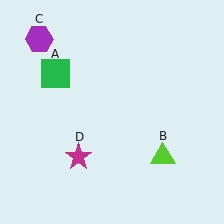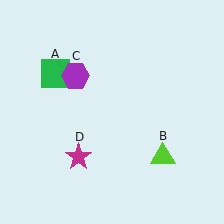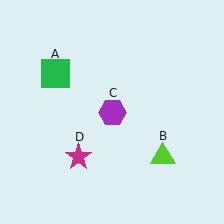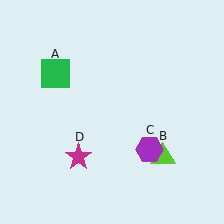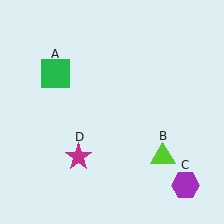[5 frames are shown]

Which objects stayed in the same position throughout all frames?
Green square (object A) and lime triangle (object B) and magenta star (object D) remained stationary.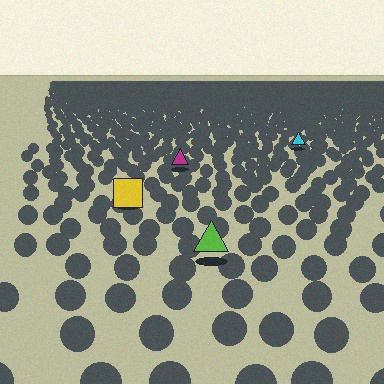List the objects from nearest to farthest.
From nearest to farthest: the lime triangle, the yellow square, the magenta triangle, the cyan triangle.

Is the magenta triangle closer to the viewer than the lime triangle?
No. The lime triangle is closer — you can tell from the texture gradient: the ground texture is coarser near it.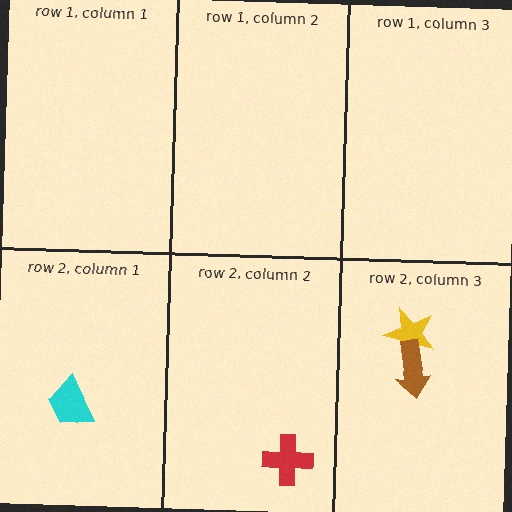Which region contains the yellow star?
The row 2, column 3 region.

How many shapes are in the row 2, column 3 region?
2.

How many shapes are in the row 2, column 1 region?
1.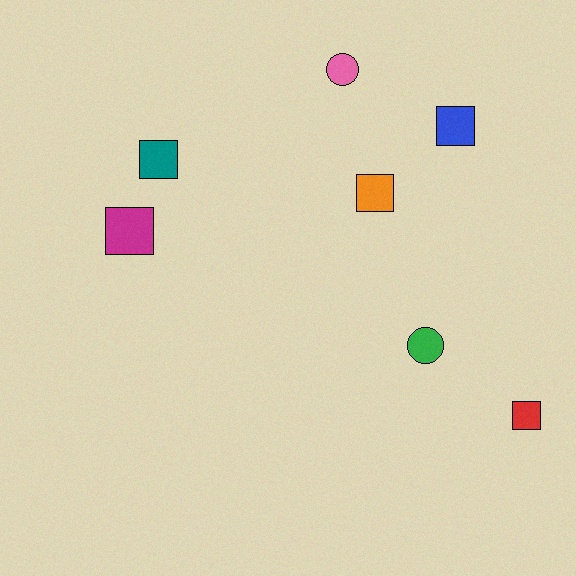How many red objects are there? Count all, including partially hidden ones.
There is 1 red object.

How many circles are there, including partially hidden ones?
There are 2 circles.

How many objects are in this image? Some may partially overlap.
There are 7 objects.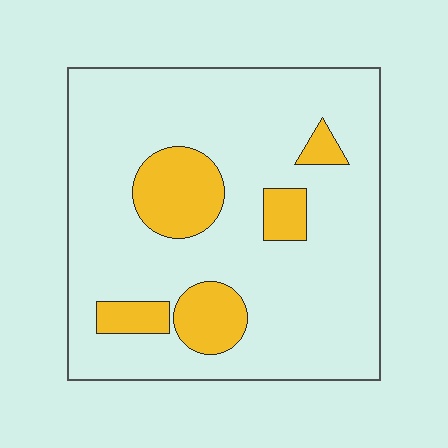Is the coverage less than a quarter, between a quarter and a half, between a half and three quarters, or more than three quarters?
Less than a quarter.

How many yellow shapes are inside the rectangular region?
5.